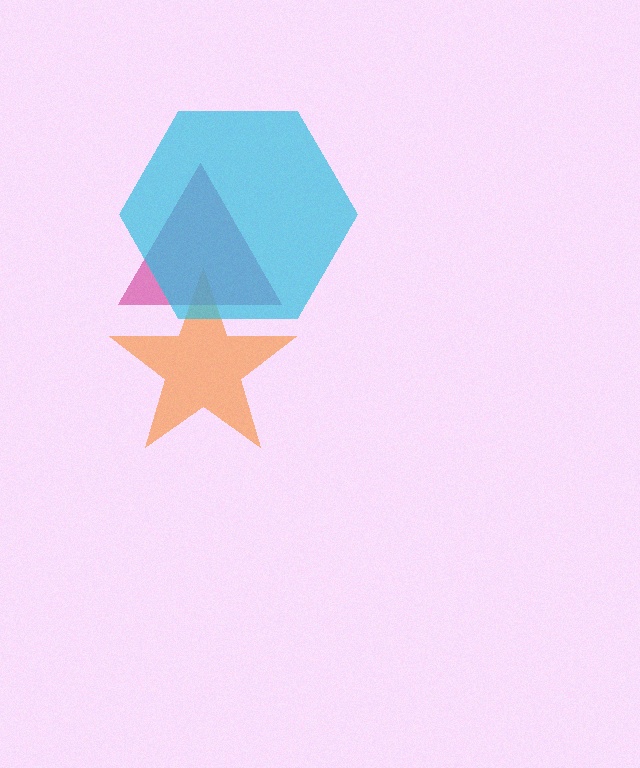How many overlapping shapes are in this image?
There are 3 overlapping shapes in the image.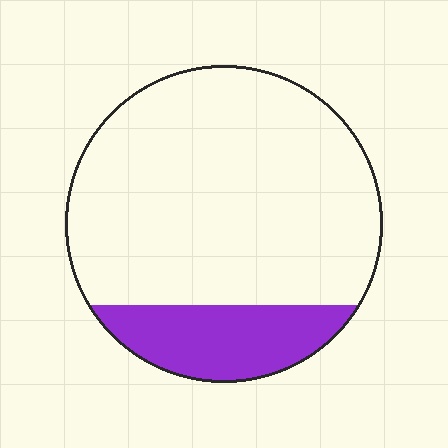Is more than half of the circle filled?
No.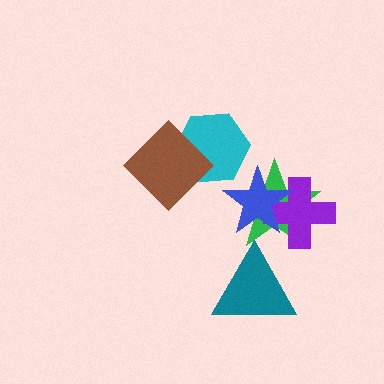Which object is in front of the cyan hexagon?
The brown diamond is in front of the cyan hexagon.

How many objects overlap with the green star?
3 objects overlap with the green star.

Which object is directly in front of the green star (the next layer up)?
The purple cross is directly in front of the green star.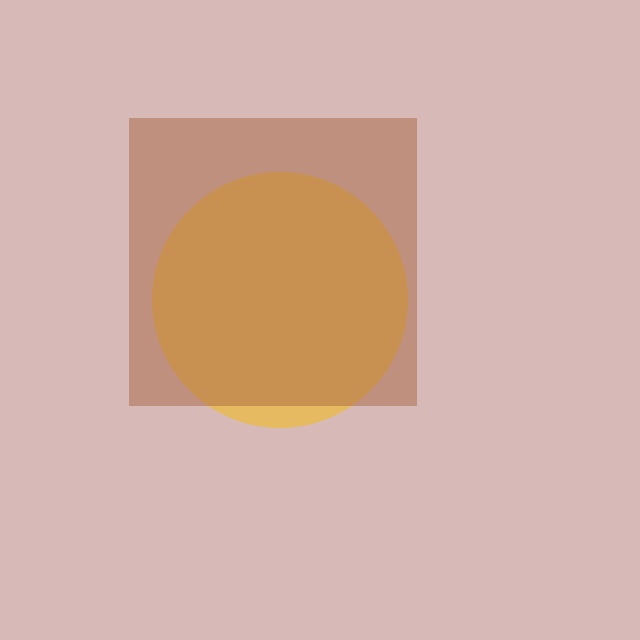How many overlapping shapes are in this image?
There are 2 overlapping shapes in the image.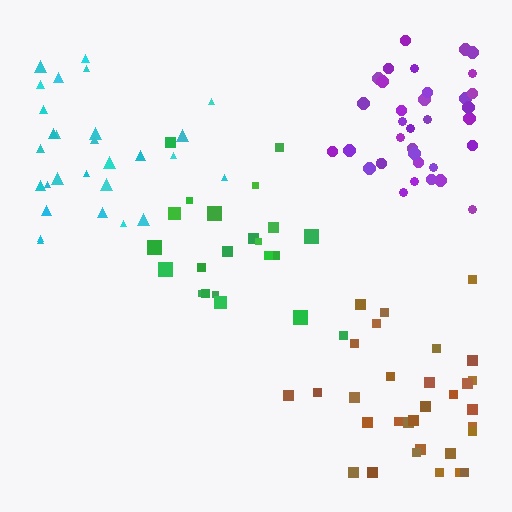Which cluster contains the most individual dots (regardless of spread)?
Purple (35).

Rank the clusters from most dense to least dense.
purple, green, brown, cyan.